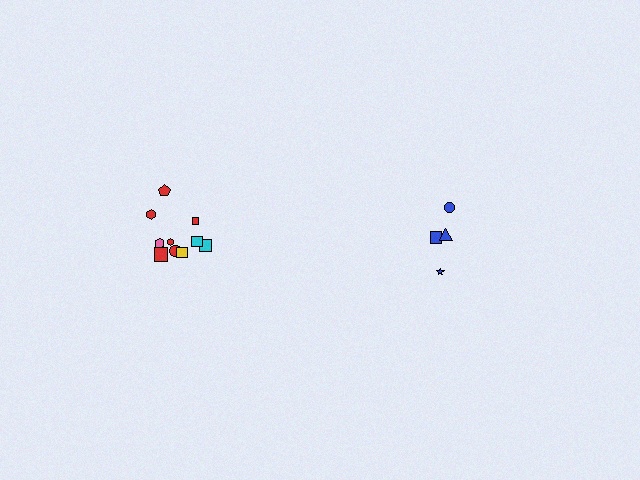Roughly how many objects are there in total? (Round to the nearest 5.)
Roughly 15 objects in total.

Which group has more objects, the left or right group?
The left group.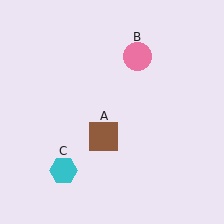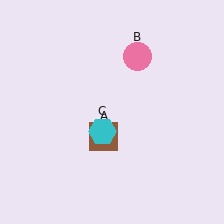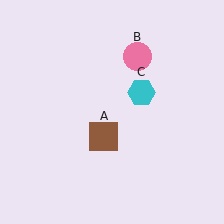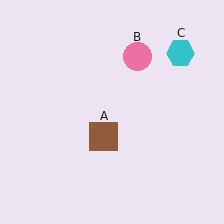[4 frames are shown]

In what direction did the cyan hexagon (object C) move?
The cyan hexagon (object C) moved up and to the right.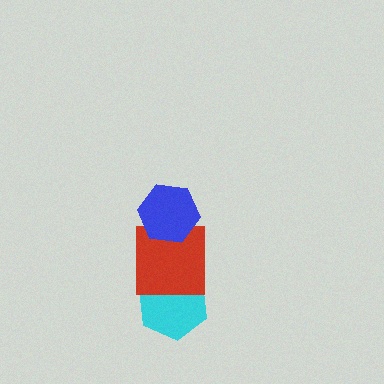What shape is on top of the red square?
The blue hexagon is on top of the red square.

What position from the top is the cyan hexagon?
The cyan hexagon is 3rd from the top.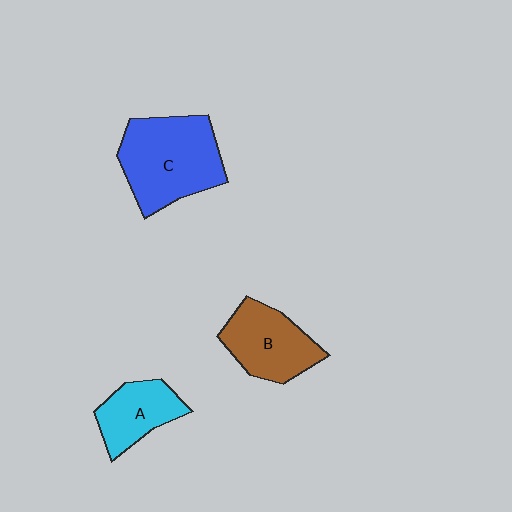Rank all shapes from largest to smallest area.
From largest to smallest: C (blue), B (brown), A (cyan).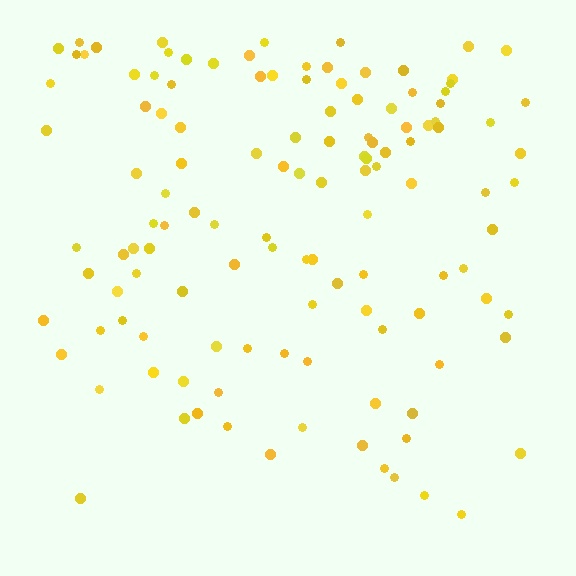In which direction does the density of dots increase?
From bottom to top, with the top side densest.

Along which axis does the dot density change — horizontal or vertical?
Vertical.